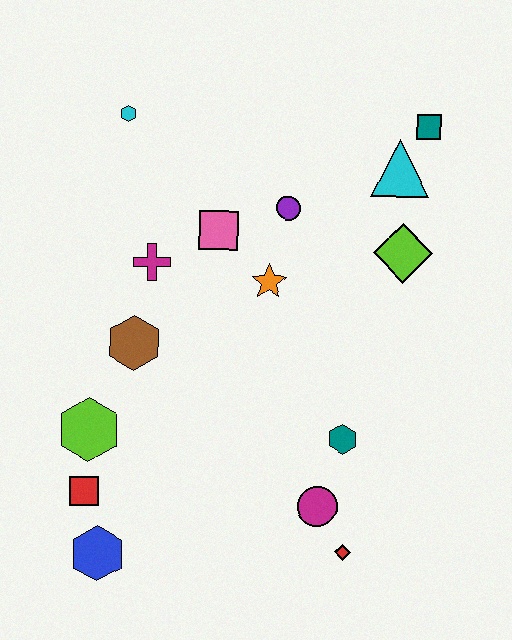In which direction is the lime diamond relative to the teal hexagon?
The lime diamond is above the teal hexagon.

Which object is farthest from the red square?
The teal square is farthest from the red square.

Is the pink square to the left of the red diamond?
Yes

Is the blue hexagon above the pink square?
No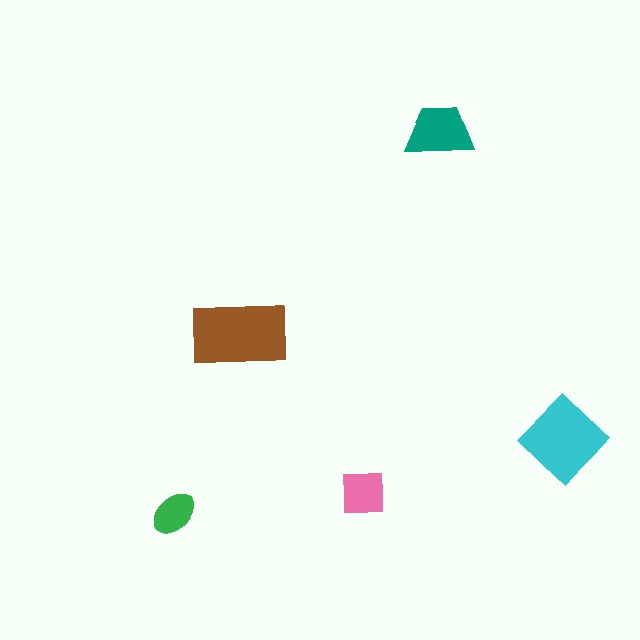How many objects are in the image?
There are 5 objects in the image.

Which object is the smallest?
The green ellipse.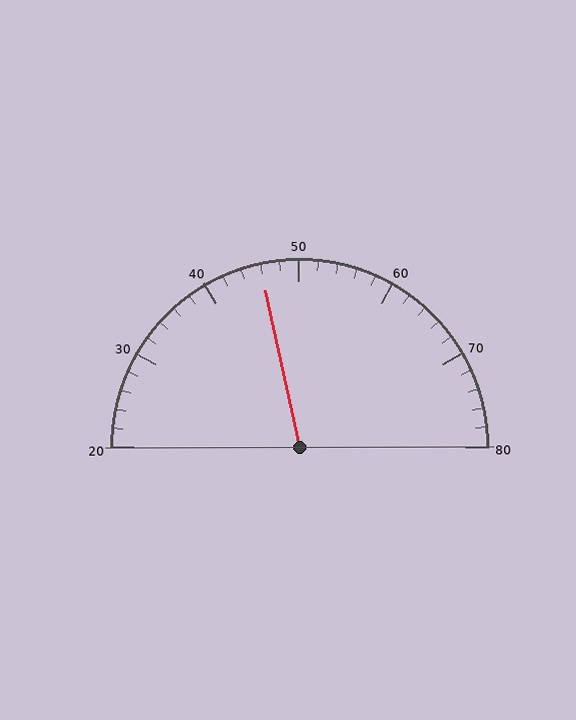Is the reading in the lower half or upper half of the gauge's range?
The reading is in the lower half of the range (20 to 80).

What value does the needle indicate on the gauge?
The needle indicates approximately 46.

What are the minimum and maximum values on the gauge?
The gauge ranges from 20 to 80.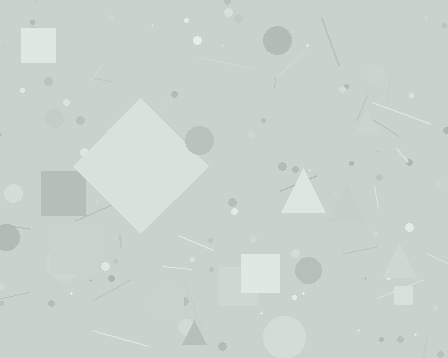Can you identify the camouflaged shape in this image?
The camouflaged shape is a diamond.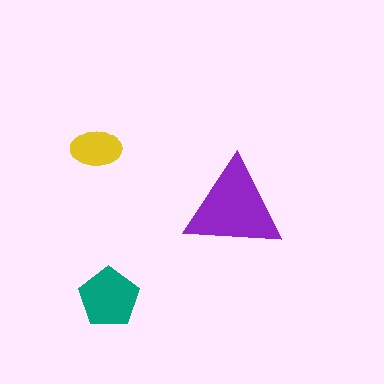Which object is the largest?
The purple triangle.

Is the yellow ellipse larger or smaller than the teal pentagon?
Smaller.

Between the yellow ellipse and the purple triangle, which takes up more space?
The purple triangle.